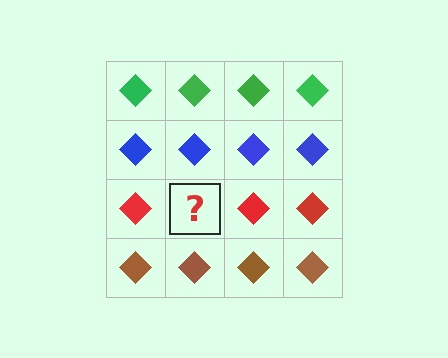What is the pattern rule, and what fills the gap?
The rule is that each row has a consistent color. The gap should be filled with a red diamond.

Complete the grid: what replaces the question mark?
The question mark should be replaced with a red diamond.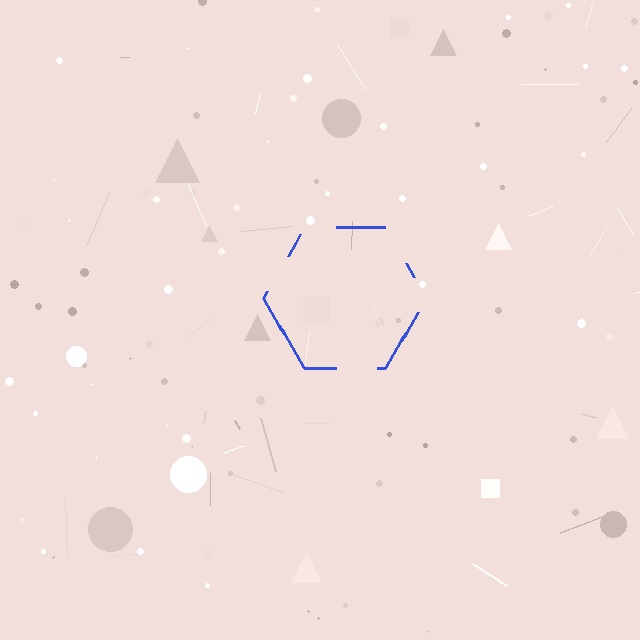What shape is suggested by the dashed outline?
The dashed outline suggests a hexagon.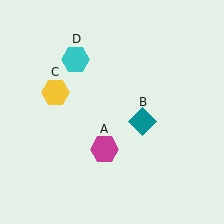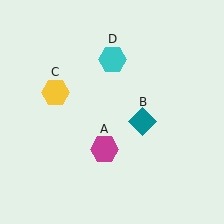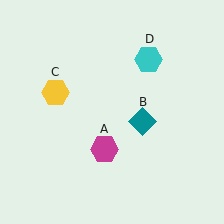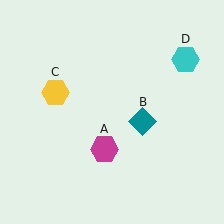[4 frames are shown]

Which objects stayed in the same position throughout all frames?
Magenta hexagon (object A) and teal diamond (object B) and yellow hexagon (object C) remained stationary.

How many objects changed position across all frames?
1 object changed position: cyan hexagon (object D).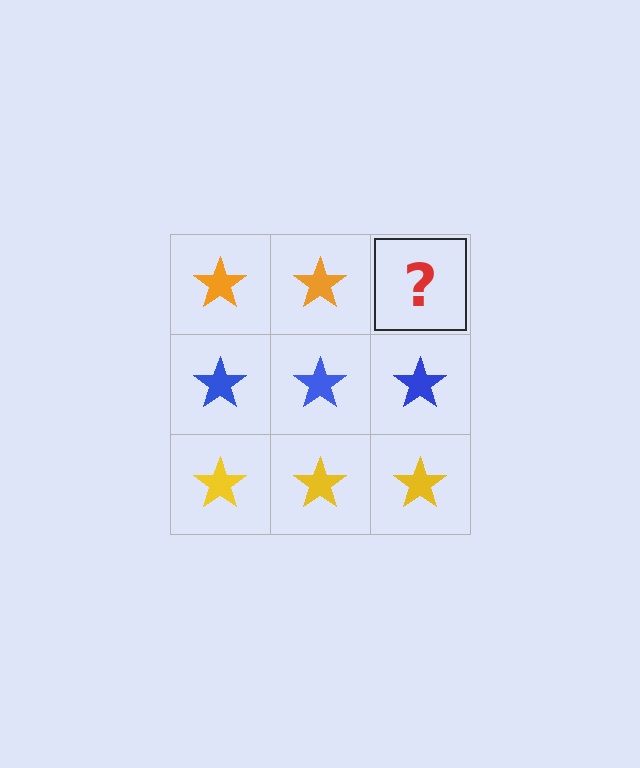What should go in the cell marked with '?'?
The missing cell should contain an orange star.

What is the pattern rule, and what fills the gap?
The rule is that each row has a consistent color. The gap should be filled with an orange star.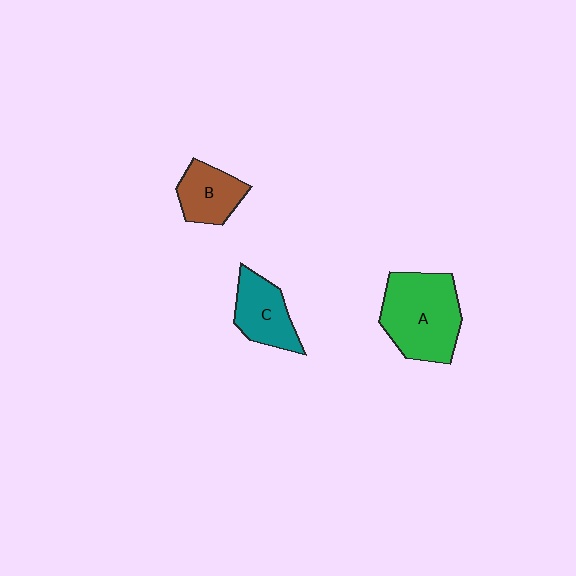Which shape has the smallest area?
Shape B (brown).